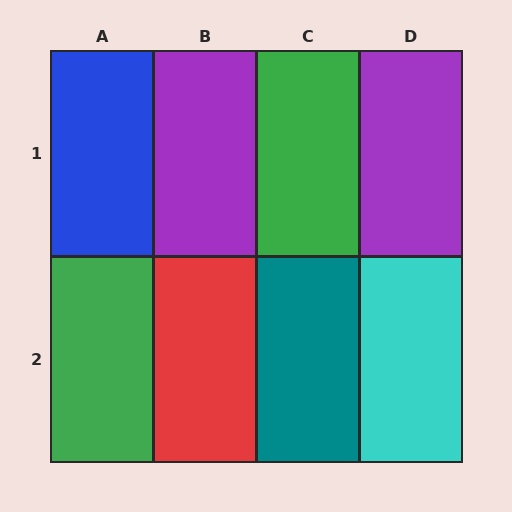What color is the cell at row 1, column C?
Green.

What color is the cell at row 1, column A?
Blue.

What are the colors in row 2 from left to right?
Green, red, teal, cyan.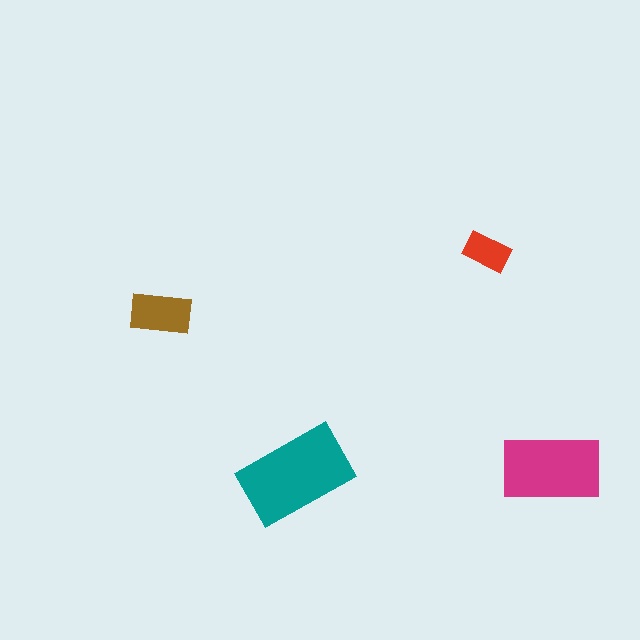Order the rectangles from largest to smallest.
the teal one, the magenta one, the brown one, the red one.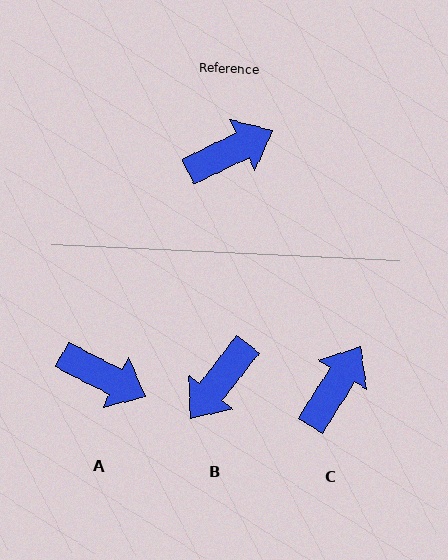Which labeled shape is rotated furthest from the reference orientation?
B, about 154 degrees away.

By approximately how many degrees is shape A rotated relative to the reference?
Approximately 53 degrees clockwise.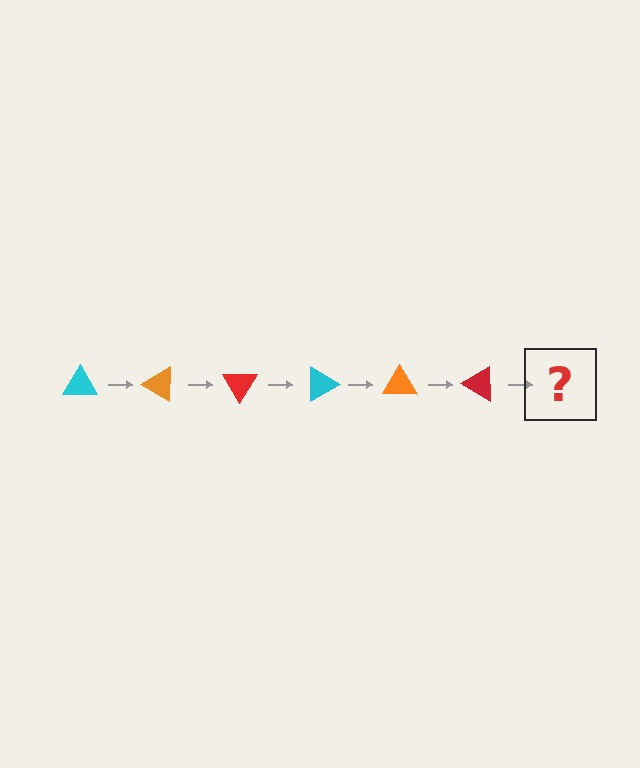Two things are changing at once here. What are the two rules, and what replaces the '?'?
The two rules are that it rotates 30 degrees each step and the color cycles through cyan, orange, and red. The '?' should be a cyan triangle, rotated 180 degrees from the start.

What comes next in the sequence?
The next element should be a cyan triangle, rotated 180 degrees from the start.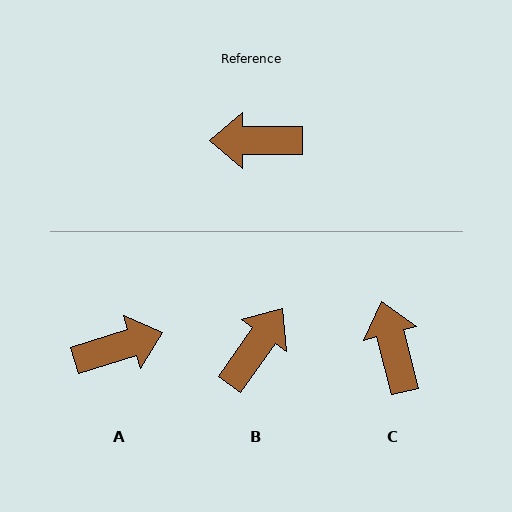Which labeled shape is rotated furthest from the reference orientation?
A, about 162 degrees away.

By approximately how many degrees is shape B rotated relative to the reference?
Approximately 125 degrees clockwise.